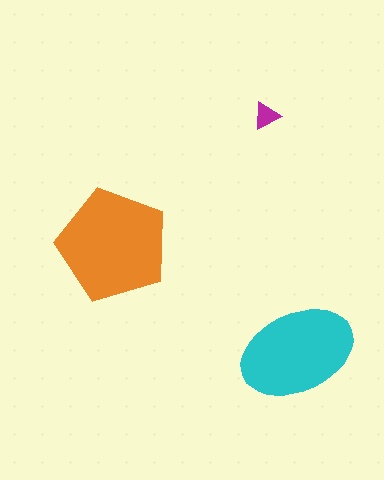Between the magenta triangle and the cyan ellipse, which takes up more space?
The cyan ellipse.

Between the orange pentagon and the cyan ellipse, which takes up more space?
The orange pentagon.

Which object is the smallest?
The magenta triangle.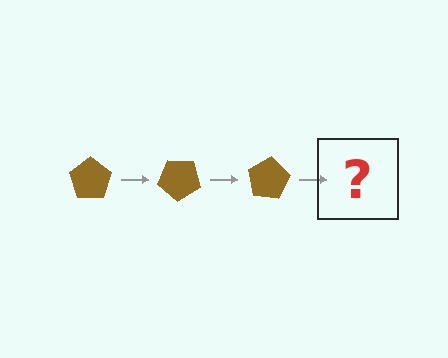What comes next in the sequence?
The next element should be a brown pentagon rotated 120 degrees.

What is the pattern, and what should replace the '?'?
The pattern is that the pentagon rotates 40 degrees each step. The '?' should be a brown pentagon rotated 120 degrees.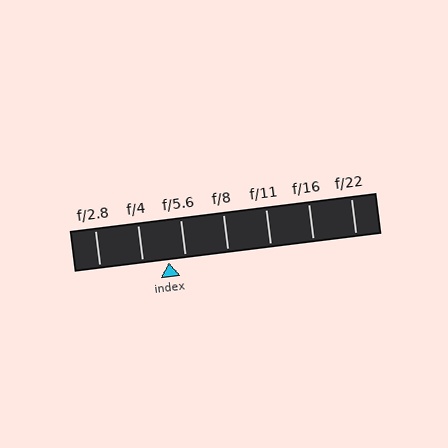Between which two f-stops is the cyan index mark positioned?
The index mark is between f/4 and f/5.6.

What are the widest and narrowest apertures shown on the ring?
The widest aperture shown is f/2.8 and the narrowest is f/22.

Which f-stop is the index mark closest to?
The index mark is closest to f/5.6.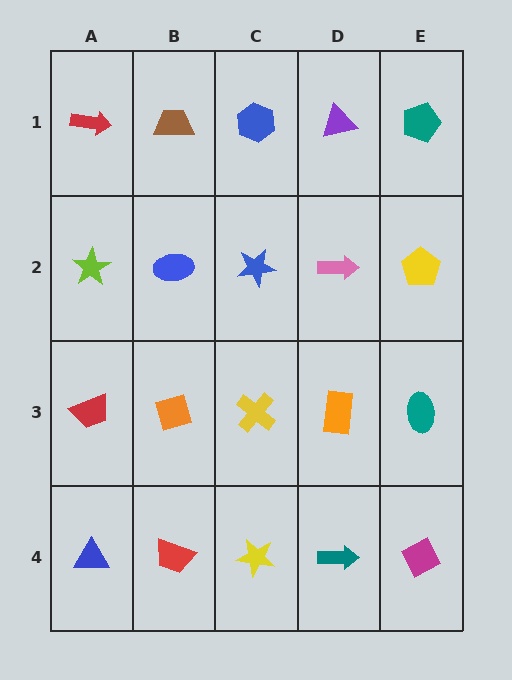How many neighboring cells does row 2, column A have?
3.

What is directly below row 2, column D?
An orange rectangle.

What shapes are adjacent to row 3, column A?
A lime star (row 2, column A), a blue triangle (row 4, column A), an orange diamond (row 3, column B).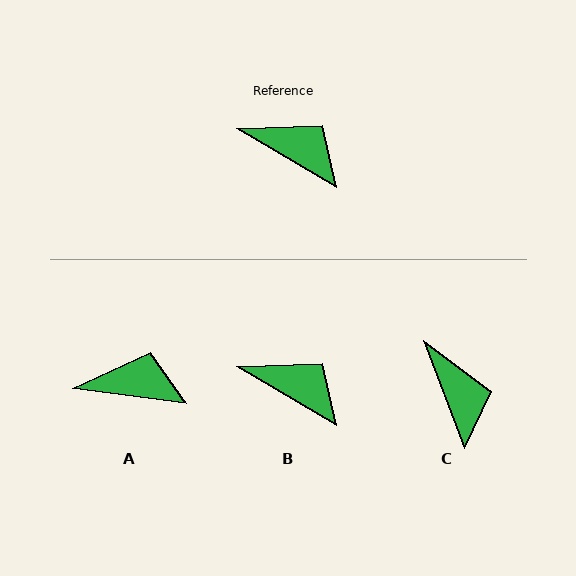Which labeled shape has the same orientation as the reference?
B.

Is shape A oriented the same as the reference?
No, it is off by about 23 degrees.